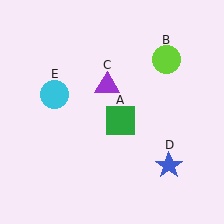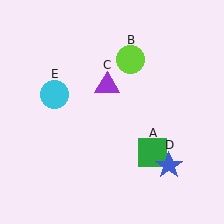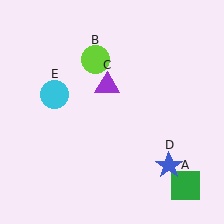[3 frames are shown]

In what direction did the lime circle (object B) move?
The lime circle (object B) moved left.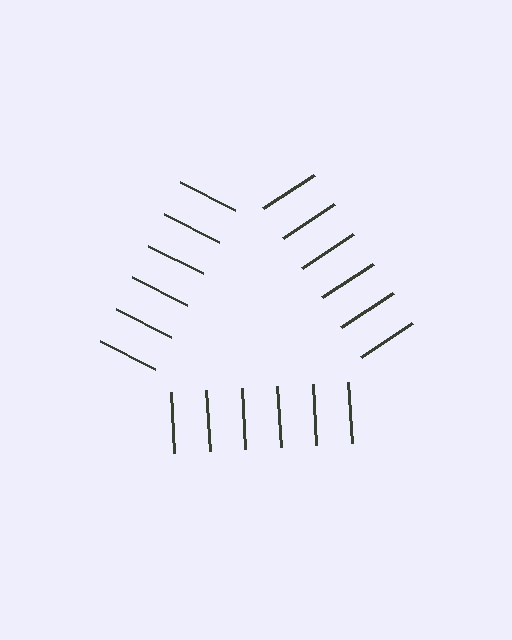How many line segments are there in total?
18 — 6 along each of the 3 edges.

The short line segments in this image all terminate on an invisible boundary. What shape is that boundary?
An illusory triangle — the line segments terminate on its edges but no continuous stroke is drawn.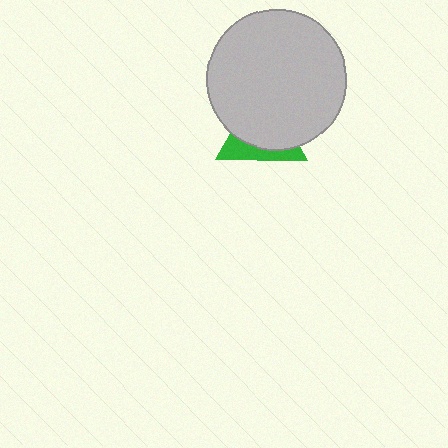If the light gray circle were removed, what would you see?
You would see the complete green triangle.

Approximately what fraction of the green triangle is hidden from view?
Roughly 68% of the green triangle is hidden behind the light gray circle.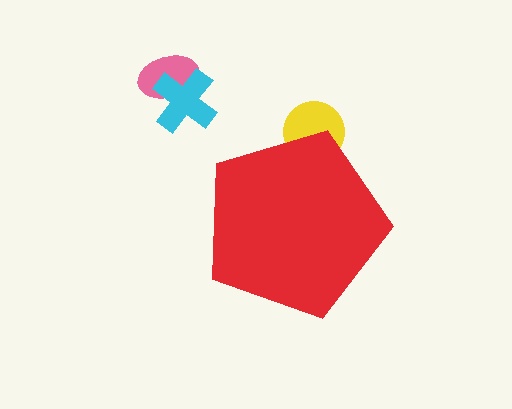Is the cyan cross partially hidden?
No, the cyan cross is fully visible.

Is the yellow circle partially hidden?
Yes, the yellow circle is partially hidden behind the red pentagon.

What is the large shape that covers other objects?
A red pentagon.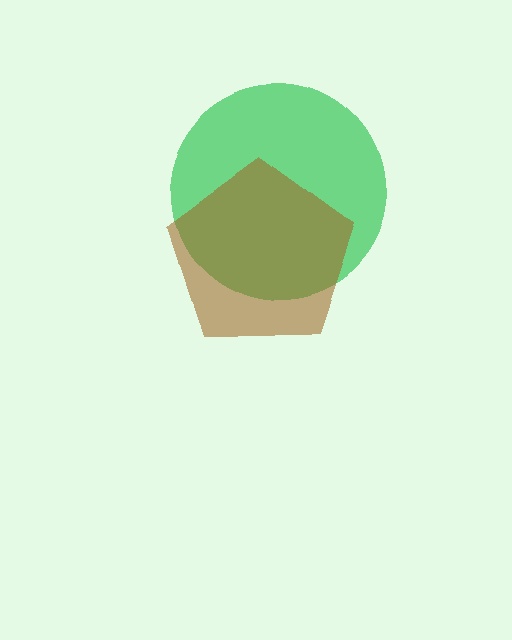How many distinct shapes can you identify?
There are 2 distinct shapes: a green circle, a brown pentagon.